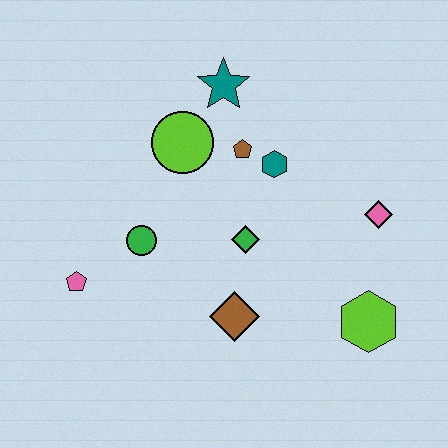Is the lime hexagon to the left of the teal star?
No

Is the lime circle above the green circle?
Yes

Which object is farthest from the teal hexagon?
The pink pentagon is farthest from the teal hexagon.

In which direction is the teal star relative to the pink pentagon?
The teal star is above the pink pentagon.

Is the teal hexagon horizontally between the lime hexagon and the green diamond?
Yes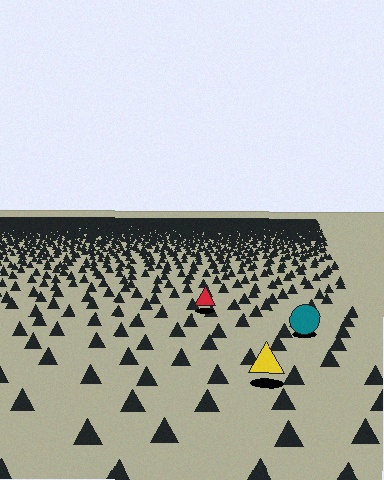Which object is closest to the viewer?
The yellow triangle is closest. The texture marks near it are larger and more spread out.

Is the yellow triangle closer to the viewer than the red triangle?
Yes. The yellow triangle is closer — you can tell from the texture gradient: the ground texture is coarser near it.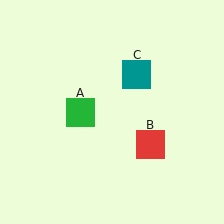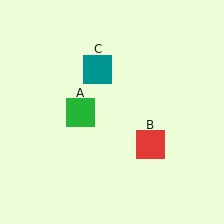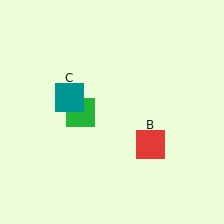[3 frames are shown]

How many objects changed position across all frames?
1 object changed position: teal square (object C).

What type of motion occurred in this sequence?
The teal square (object C) rotated counterclockwise around the center of the scene.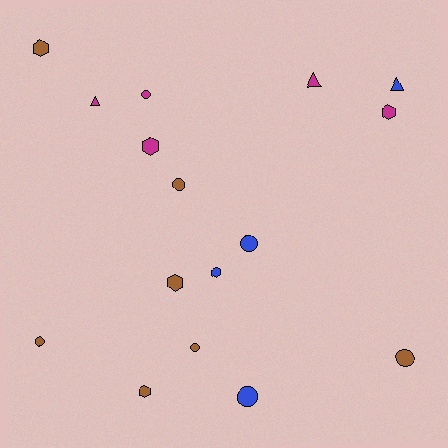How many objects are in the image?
There are 16 objects.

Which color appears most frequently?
Brown, with 7 objects.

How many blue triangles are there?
There is 1 blue triangle.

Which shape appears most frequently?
Circle, with 7 objects.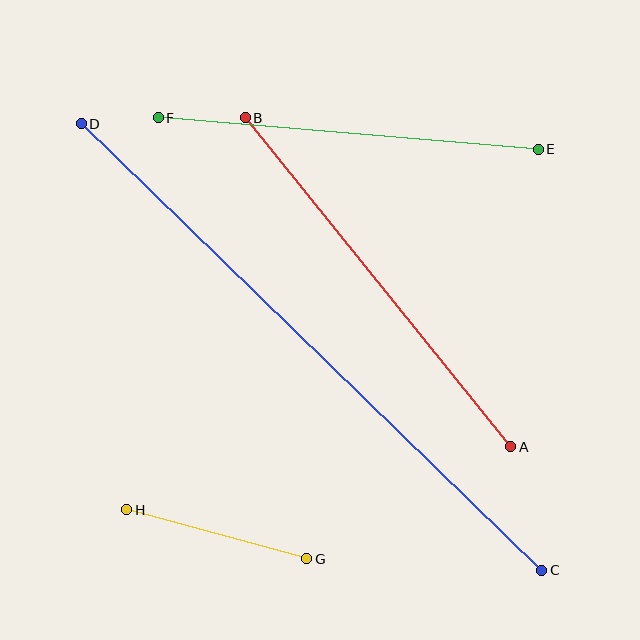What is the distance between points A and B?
The distance is approximately 423 pixels.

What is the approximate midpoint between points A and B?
The midpoint is at approximately (378, 282) pixels.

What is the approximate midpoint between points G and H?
The midpoint is at approximately (217, 534) pixels.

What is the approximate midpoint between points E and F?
The midpoint is at approximately (348, 133) pixels.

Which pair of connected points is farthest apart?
Points C and D are farthest apart.